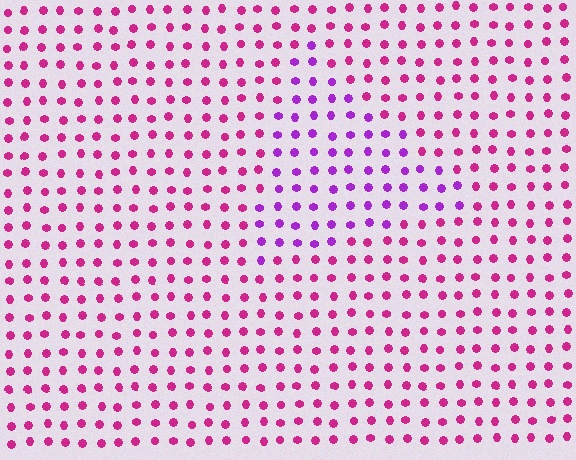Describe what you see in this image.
The image is filled with small magenta elements in a uniform arrangement. A triangle-shaped region is visible where the elements are tinted to a slightly different hue, forming a subtle color boundary.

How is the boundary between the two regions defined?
The boundary is defined purely by a slight shift in hue (about 38 degrees). Spacing, size, and orientation are identical on both sides.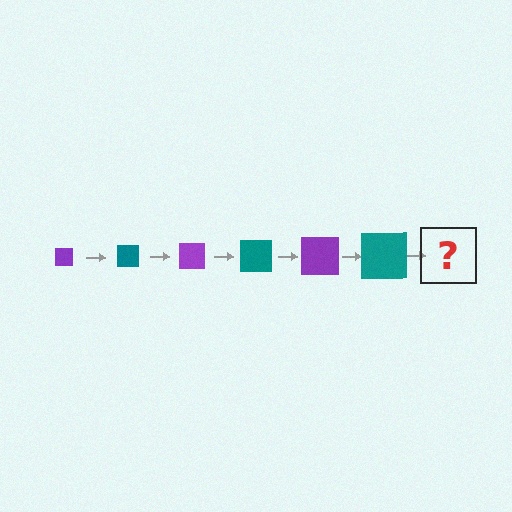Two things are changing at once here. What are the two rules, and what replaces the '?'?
The two rules are that the square grows larger each step and the color cycles through purple and teal. The '?' should be a purple square, larger than the previous one.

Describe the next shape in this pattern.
It should be a purple square, larger than the previous one.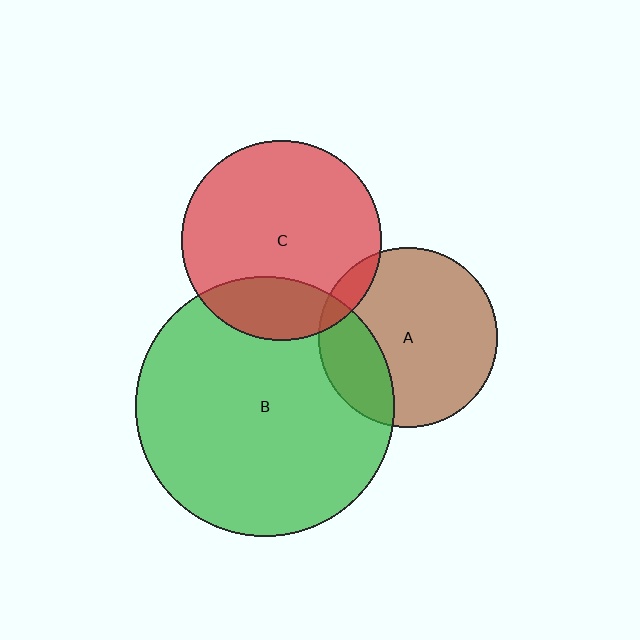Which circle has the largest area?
Circle B (green).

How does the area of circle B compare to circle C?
Approximately 1.7 times.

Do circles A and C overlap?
Yes.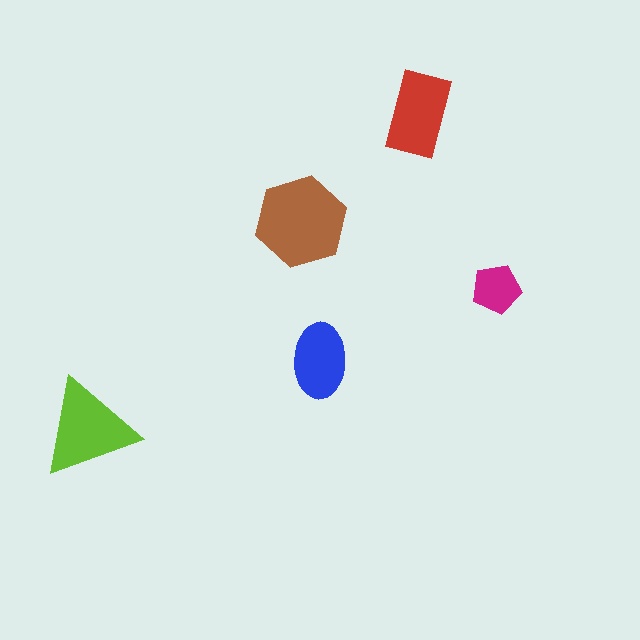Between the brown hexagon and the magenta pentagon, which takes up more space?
The brown hexagon.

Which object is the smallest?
The magenta pentagon.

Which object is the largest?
The brown hexagon.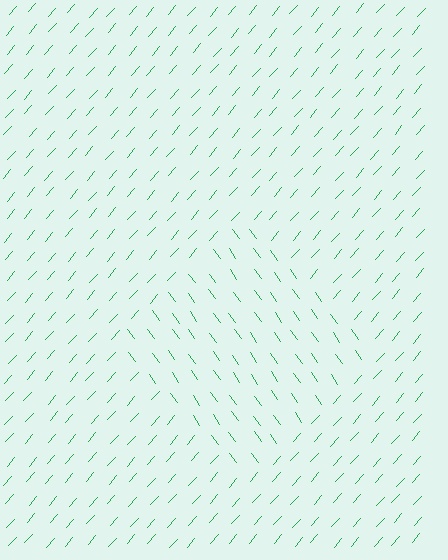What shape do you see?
I see a diamond.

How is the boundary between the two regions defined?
The boundary is defined purely by a change in line orientation (approximately 76 degrees difference). All lines are the same color and thickness.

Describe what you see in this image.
The image is filled with small green line segments. A diamond region in the image has lines oriented differently from the surrounding lines, creating a visible texture boundary.